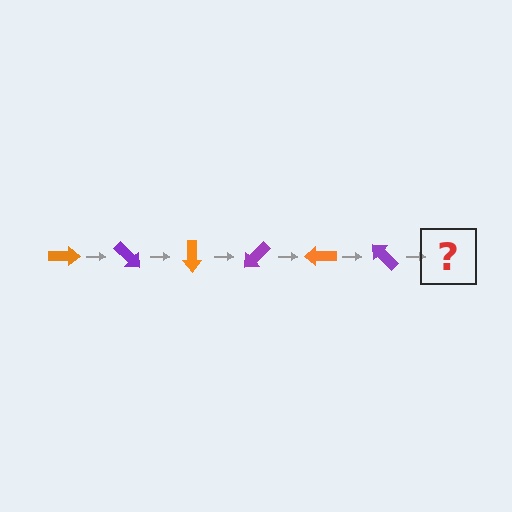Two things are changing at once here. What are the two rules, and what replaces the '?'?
The two rules are that it rotates 45 degrees each step and the color cycles through orange and purple. The '?' should be an orange arrow, rotated 270 degrees from the start.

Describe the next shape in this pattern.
It should be an orange arrow, rotated 270 degrees from the start.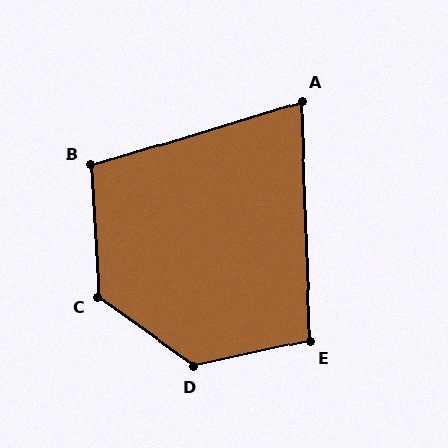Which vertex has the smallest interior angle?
A, at approximately 75 degrees.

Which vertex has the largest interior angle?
D, at approximately 132 degrees.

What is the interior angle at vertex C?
Approximately 129 degrees (obtuse).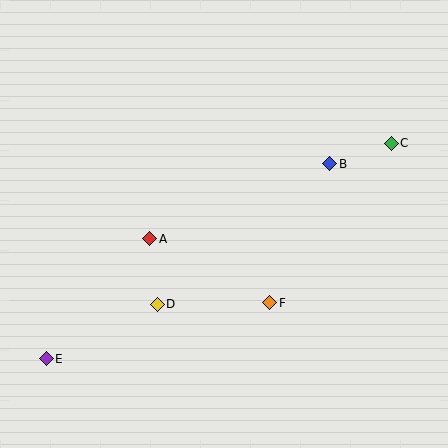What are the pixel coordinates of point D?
Point D is at (157, 304).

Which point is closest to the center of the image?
Point A at (150, 239) is closest to the center.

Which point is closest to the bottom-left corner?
Point E is closest to the bottom-left corner.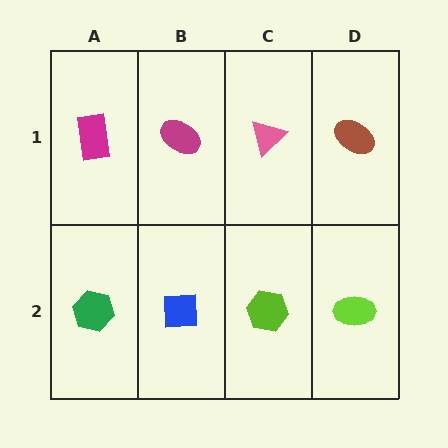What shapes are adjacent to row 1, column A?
A green hexagon (row 2, column A), a magenta ellipse (row 1, column B).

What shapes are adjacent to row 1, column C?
A lime hexagon (row 2, column C), a magenta ellipse (row 1, column B), a brown ellipse (row 1, column D).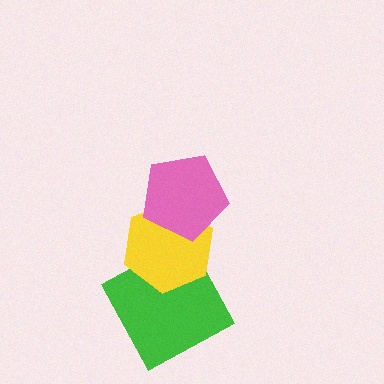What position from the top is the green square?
The green square is 3rd from the top.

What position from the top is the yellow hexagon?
The yellow hexagon is 2nd from the top.